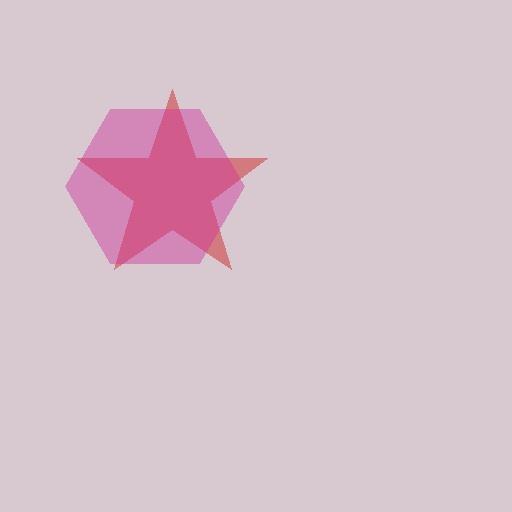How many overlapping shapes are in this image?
There are 2 overlapping shapes in the image.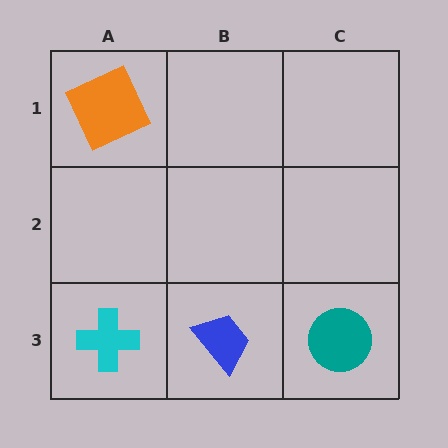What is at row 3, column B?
A blue trapezoid.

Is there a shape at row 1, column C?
No, that cell is empty.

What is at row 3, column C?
A teal circle.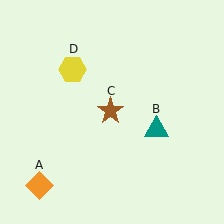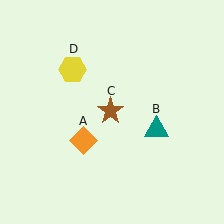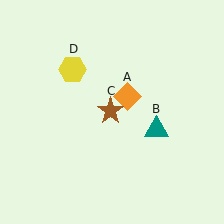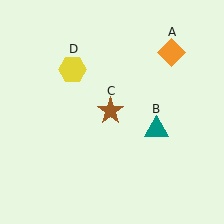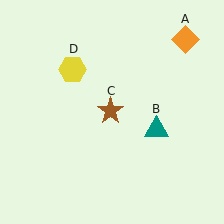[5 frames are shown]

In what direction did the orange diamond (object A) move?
The orange diamond (object A) moved up and to the right.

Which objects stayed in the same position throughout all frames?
Teal triangle (object B) and brown star (object C) and yellow hexagon (object D) remained stationary.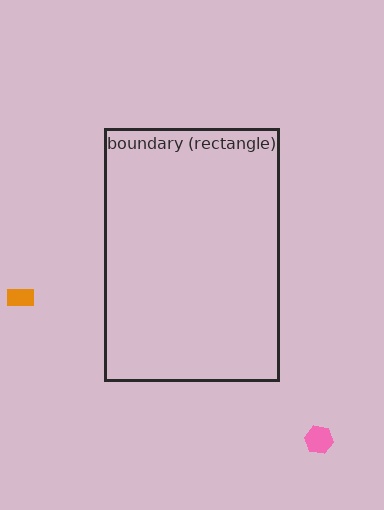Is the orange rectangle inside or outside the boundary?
Outside.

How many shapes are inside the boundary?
0 inside, 2 outside.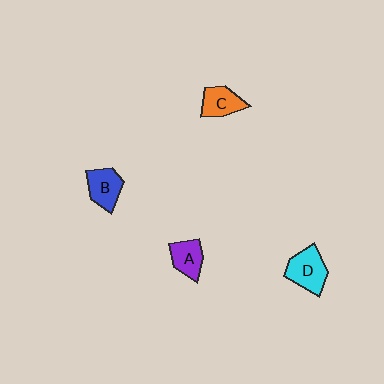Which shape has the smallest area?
Shape A (purple).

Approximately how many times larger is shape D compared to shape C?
Approximately 1.3 times.